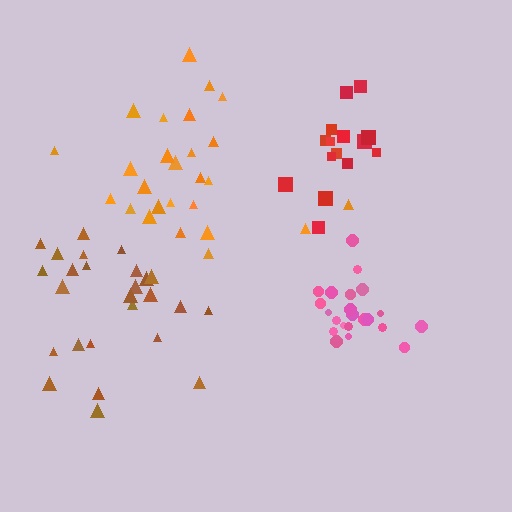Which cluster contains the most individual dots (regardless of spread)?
Brown (26).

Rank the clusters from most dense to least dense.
pink, red, brown, orange.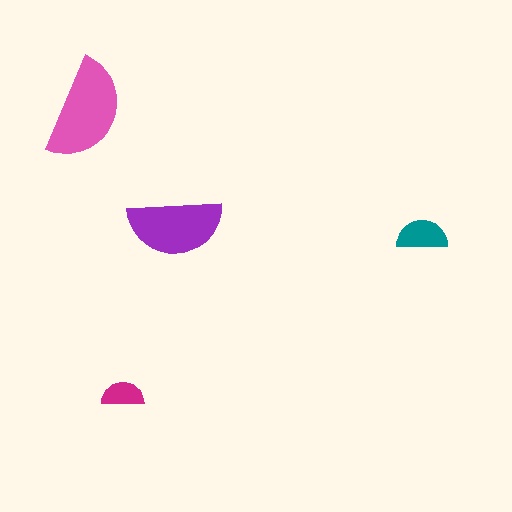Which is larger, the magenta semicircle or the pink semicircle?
The pink one.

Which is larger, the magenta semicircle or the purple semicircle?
The purple one.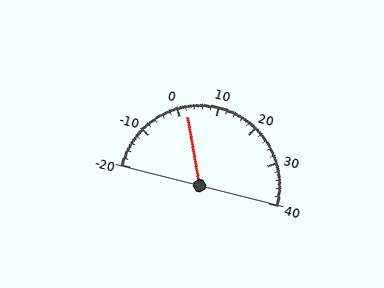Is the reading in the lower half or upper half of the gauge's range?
The reading is in the lower half of the range (-20 to 40).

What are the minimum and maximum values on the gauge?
The gauge ranges from -20 to 40.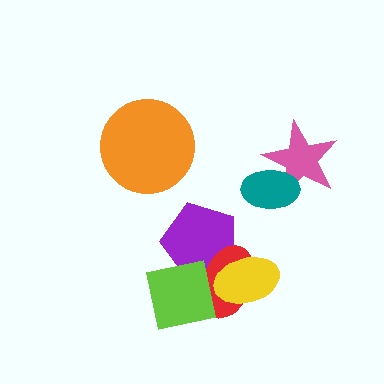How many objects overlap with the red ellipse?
3 objects overlap with the red ellipse.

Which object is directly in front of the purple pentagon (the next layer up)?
The red ellipse is directly in front of the purple pentagon.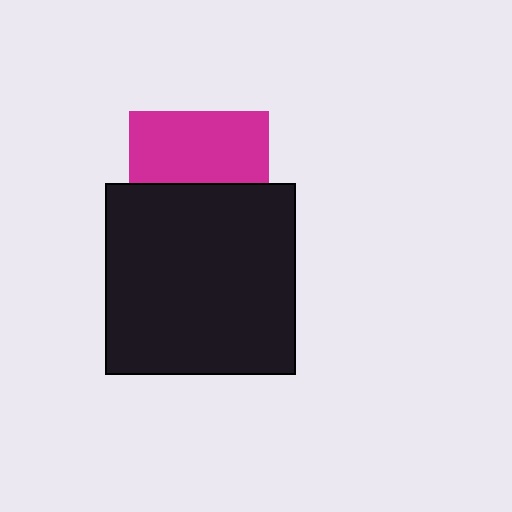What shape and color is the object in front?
The object in front is a black square.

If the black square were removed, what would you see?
You would see the complete magenta square.